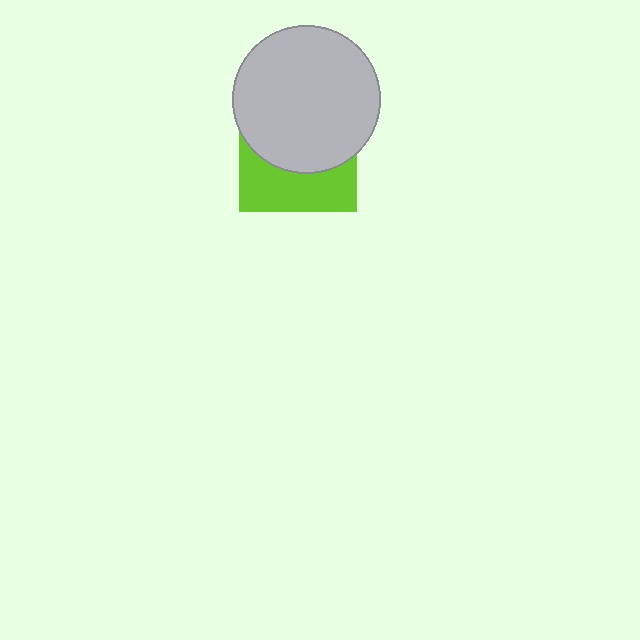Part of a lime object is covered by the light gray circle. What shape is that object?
It is a square.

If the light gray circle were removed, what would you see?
You would see the complete lime square.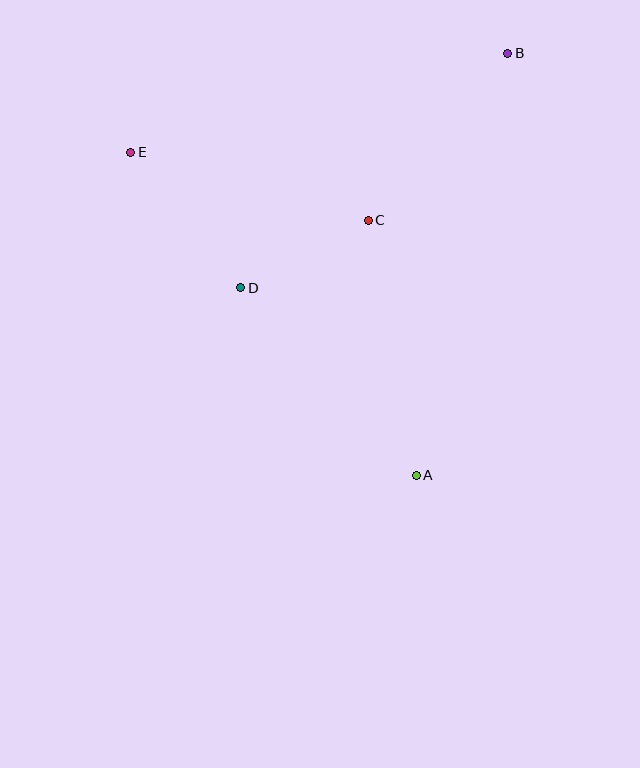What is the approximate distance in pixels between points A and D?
The distance between A and D is approximately 257 pixels.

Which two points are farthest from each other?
Points A and B are farthest from each other.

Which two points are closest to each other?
Points C and D are closest to each other.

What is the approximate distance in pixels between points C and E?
The distance between C and E is approximately 247 pixels.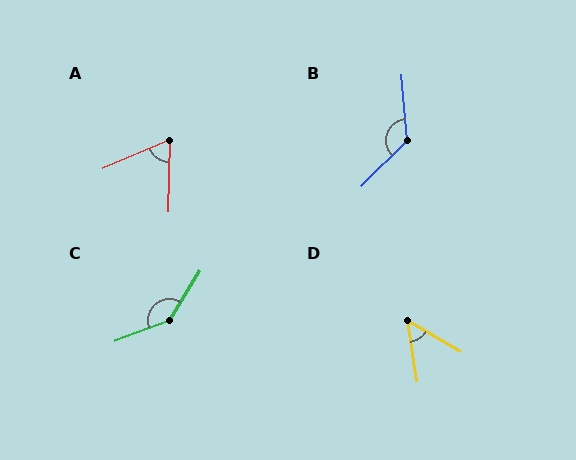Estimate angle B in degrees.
Approximately 130 degrees.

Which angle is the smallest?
D, at approximately 50 degrees.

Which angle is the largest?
C, at approximately 142 degrees.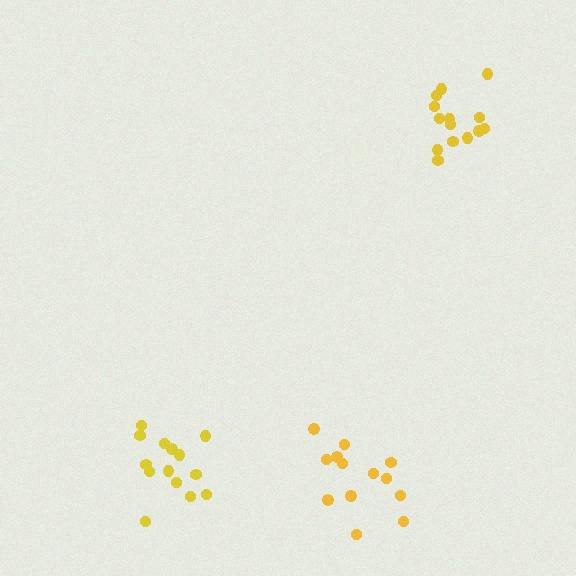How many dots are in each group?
Group 1: 13 dots, Group 2: 14 dots, Group 3: 14 dots (41 total).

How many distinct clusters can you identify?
There are 3 distinct clusters.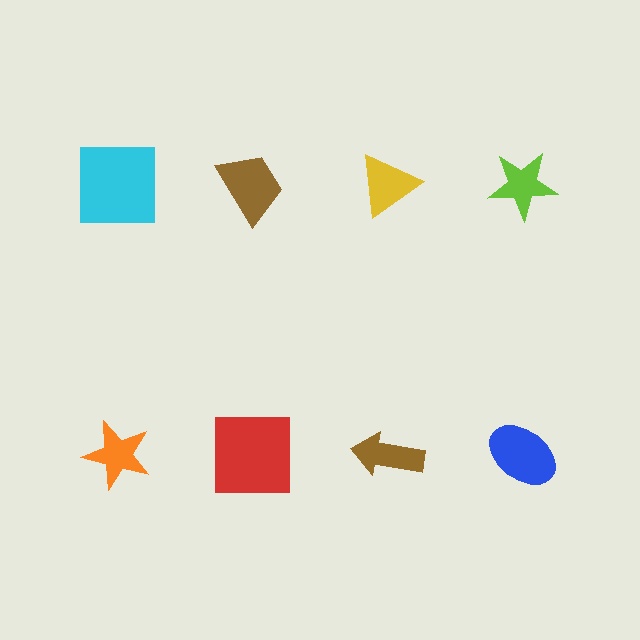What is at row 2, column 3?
A brown arrow.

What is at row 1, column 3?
A yellow triangle.